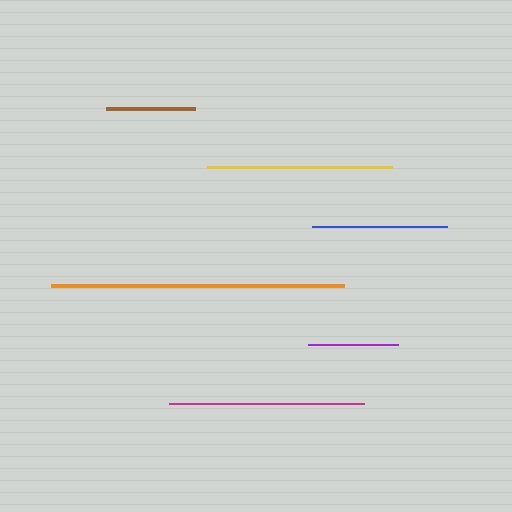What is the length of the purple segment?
The purple segment is approximately 90 pixels long.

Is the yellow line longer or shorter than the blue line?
The yellow line is longer than the blue line.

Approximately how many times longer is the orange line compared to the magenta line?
The orange line is approximately 1.5 times the length of the magenta line.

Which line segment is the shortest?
The brown line is the shortest at approximately 89 pixels.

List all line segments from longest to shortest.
From longest to shortest: orange, magenta, yellow, blue, purple, brown.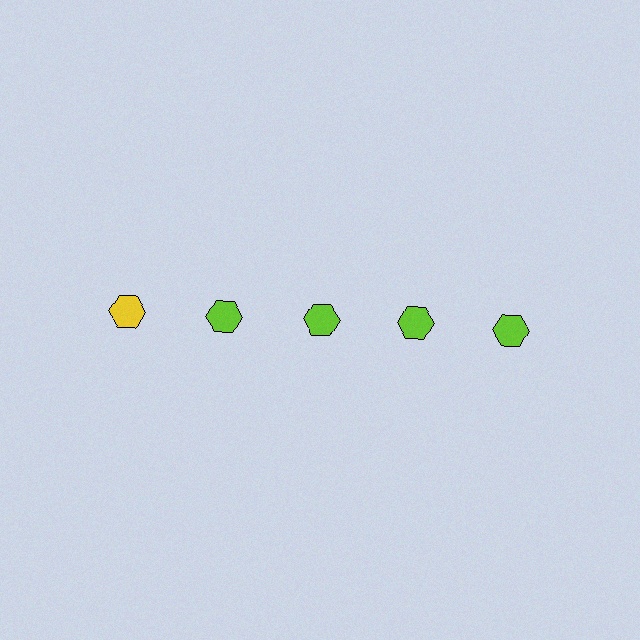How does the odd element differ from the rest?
It has a different color: yellow instead of lime.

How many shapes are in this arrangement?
There are 5 shapes arranged in a grid pattern.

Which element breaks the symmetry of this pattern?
The yellow hexagon in the top row, leftmost column breaks the symmetry. All other shapes are lime hexagons.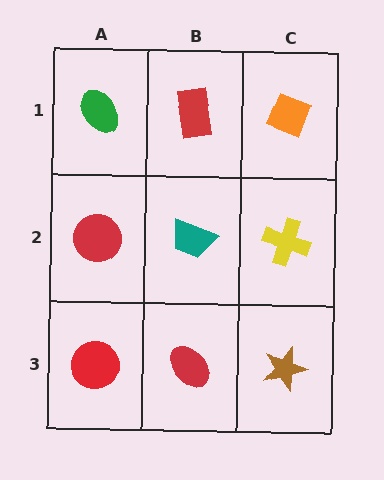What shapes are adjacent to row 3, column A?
A red circle (row 2, column A), a red ellipse (row 3, column B).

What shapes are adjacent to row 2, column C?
An orange diamond (row 1, column C), a brown star (row 3, column C), a teal trapezoid (row 2, column B).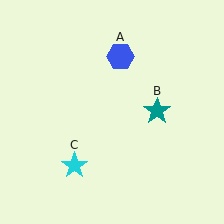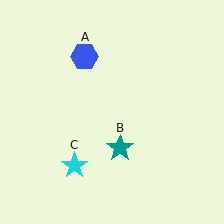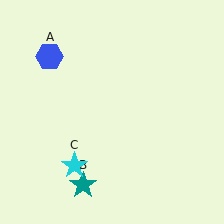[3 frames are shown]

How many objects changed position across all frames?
2 objects changed position: blue hexagon (object A), teal star (object B).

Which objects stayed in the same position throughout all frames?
Cyan star (object C) remained stationary.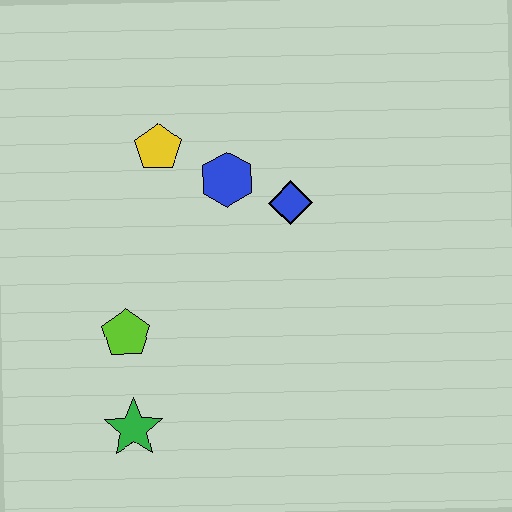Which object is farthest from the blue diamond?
The green star is farthest from the blue diamond.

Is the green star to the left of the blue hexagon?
Yes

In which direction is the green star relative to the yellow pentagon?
The green star is below the yellow pentagon.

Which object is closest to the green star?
The lime pentagon is closest to the green star.